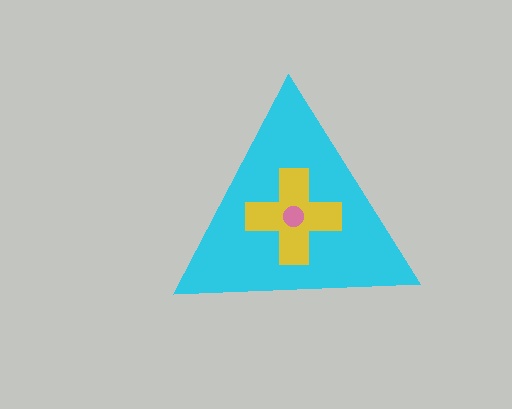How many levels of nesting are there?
3.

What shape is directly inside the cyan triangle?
The yellow cross.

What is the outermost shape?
The cyan triangle.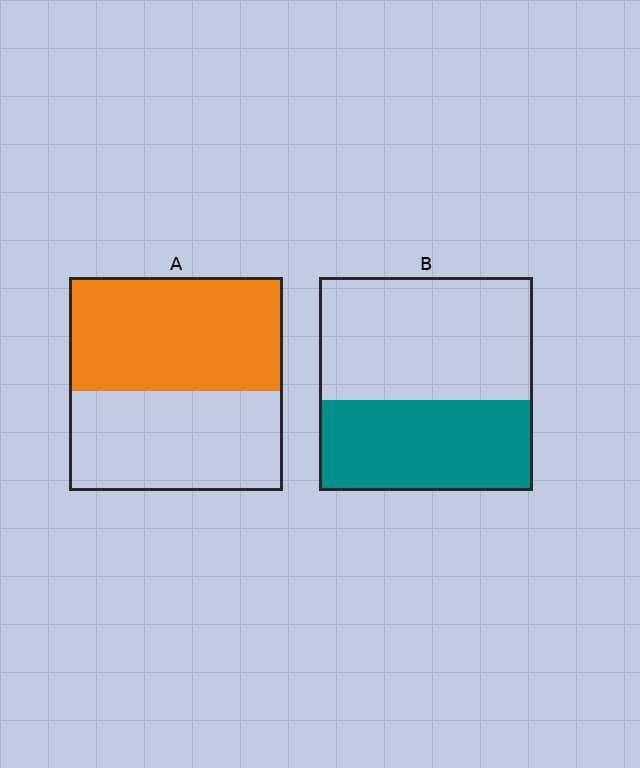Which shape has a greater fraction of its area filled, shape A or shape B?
Shape A.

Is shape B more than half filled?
No.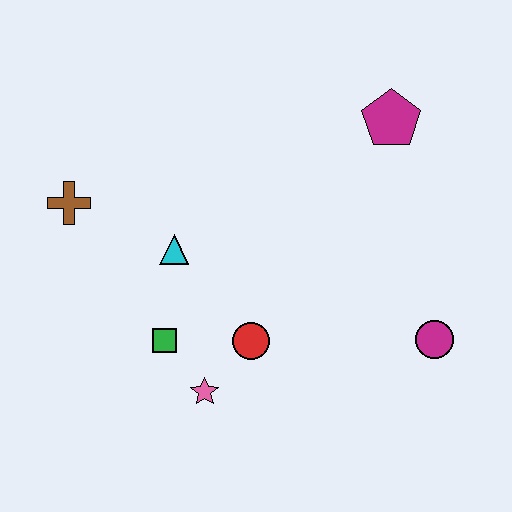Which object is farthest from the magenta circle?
The brown cross is farthest from the magenta circle.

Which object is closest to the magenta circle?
The red circle is closest to the magenta circle.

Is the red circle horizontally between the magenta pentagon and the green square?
Yes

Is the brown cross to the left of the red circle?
Yes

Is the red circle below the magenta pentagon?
Yes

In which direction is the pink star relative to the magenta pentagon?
The pink star is below the magenta pentagon.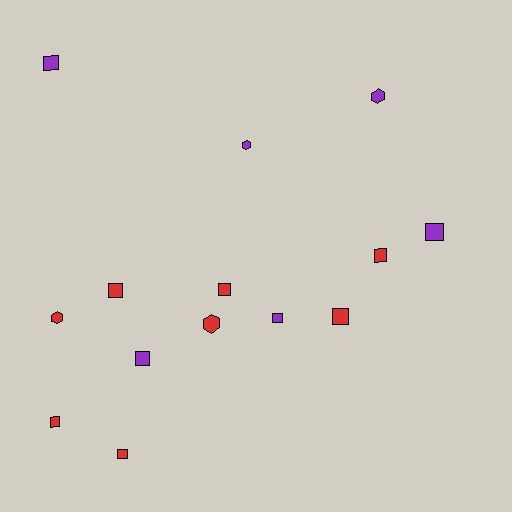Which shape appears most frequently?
Square, with 10 objects.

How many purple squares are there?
There are 4 purple squares.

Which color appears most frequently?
Red, with 8 objects.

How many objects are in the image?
There are 14 objects.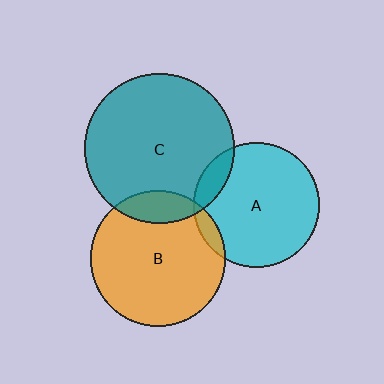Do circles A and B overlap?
Yes.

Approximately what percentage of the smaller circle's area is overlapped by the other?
Approximately 5%.